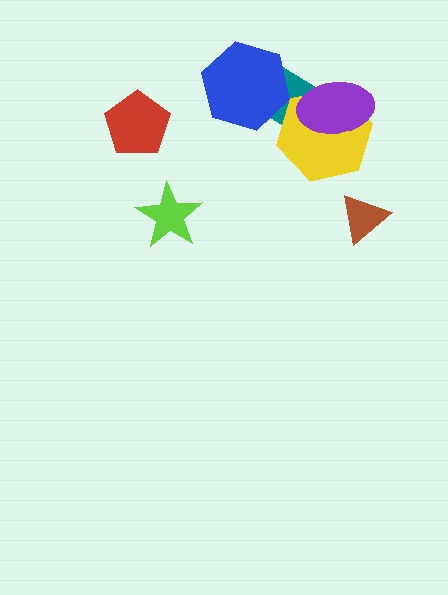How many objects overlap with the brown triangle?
0 objects overlap with the brown triangle.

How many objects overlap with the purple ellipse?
2 objects overlap with the purple ellipse.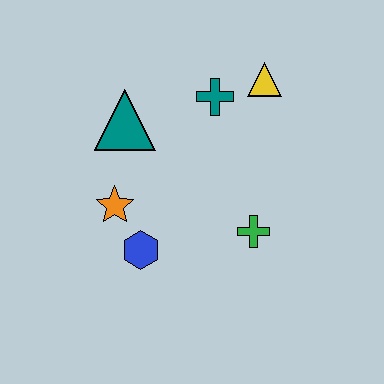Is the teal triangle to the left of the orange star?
No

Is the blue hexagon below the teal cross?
Yes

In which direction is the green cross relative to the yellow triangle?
The green cross is below the yellow triangle.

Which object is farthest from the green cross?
The teal triangle is farthest from the green cross.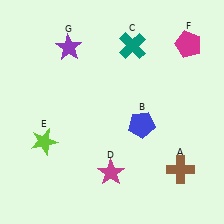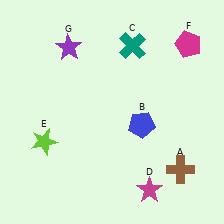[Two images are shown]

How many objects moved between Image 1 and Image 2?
1 object moved between the two images.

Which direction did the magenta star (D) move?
The magenta star (D) moved right.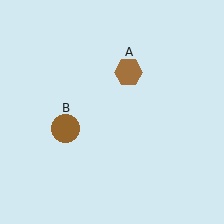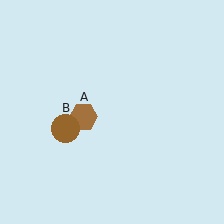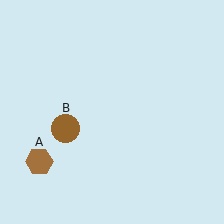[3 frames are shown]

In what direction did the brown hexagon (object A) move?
The brown hexagon (object A) moved down and to the left.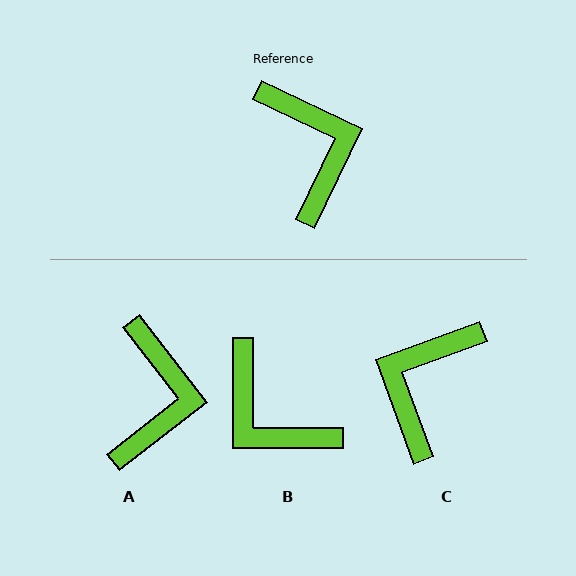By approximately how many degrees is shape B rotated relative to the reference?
Approximately 154 degrees clockwise.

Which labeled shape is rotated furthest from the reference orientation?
B, about 154 degrees away.